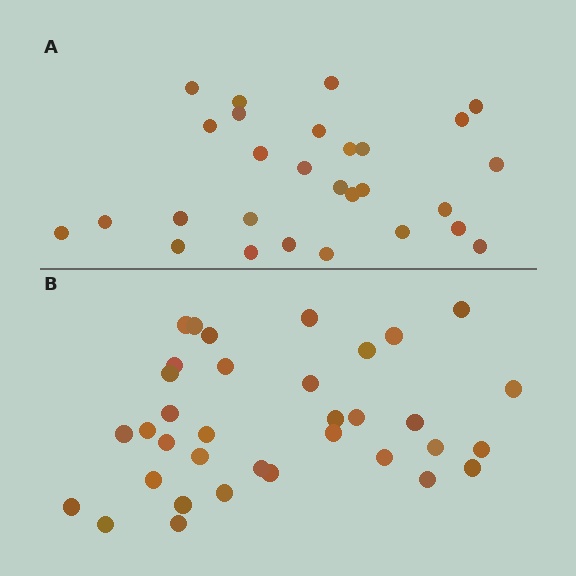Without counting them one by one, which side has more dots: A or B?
Region B (the bottom region) has more dots.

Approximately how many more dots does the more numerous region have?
Region B has roughly 8 or so more dots than region A.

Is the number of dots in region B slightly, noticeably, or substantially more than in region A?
Region B has noticeably more, but not dramatically so. The ratio is roughly 1.2 to 1.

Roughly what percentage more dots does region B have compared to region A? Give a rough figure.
About 25% more.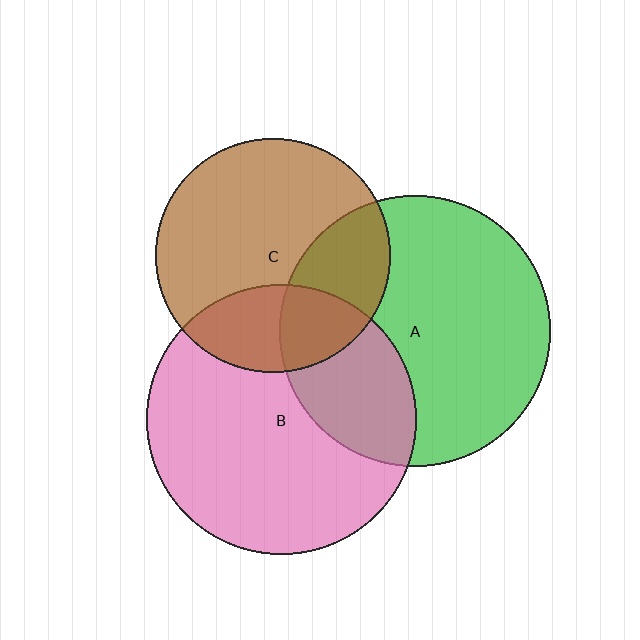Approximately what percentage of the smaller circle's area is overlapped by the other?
Approximately 25%.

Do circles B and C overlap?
Yes.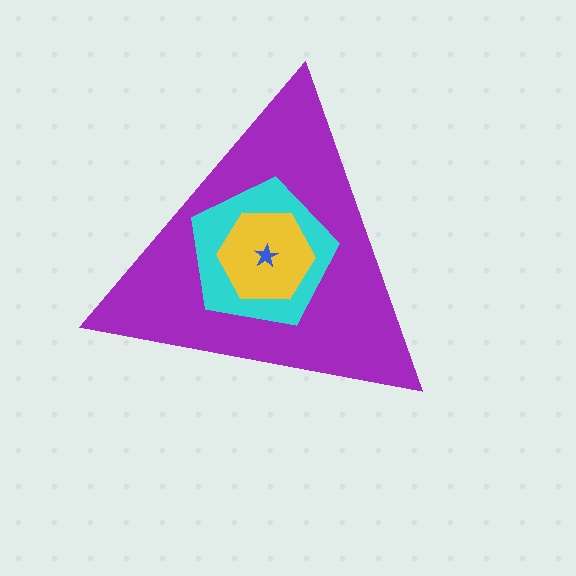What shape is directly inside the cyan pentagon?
The yellow hexagon.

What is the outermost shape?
The purple triangle.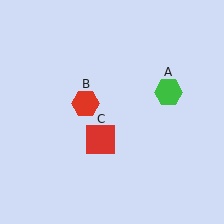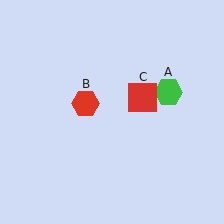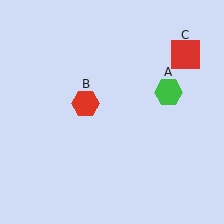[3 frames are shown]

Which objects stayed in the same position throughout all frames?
Green hexagon (object A) and red hexagon (object B) remained stationary.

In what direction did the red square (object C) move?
The red square (object C) moved up and to the right.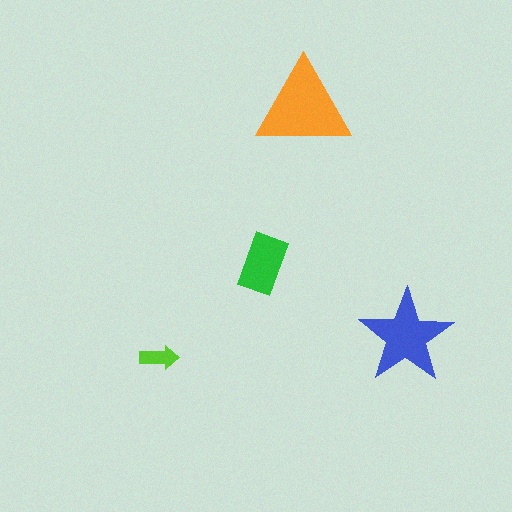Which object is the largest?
The orange triangle.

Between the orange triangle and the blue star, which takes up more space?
The orange triangle.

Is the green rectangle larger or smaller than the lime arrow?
Larger.